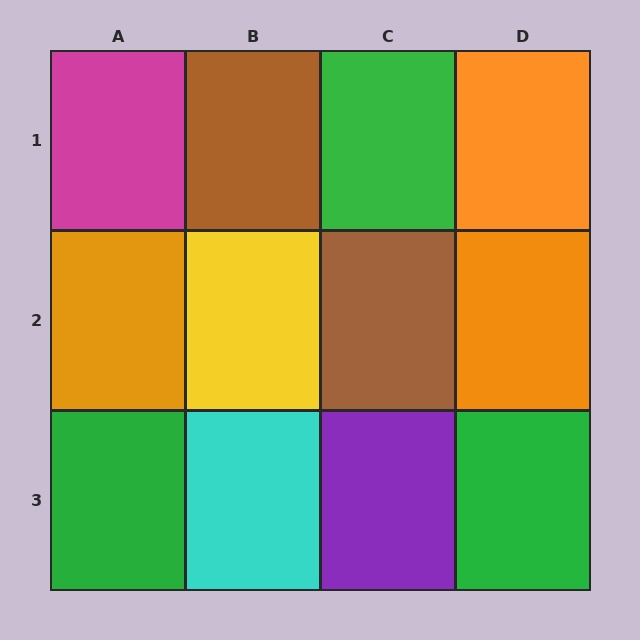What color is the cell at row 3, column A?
Green.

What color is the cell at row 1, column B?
Brown.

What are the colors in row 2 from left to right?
Orange, yellow, brown, orange.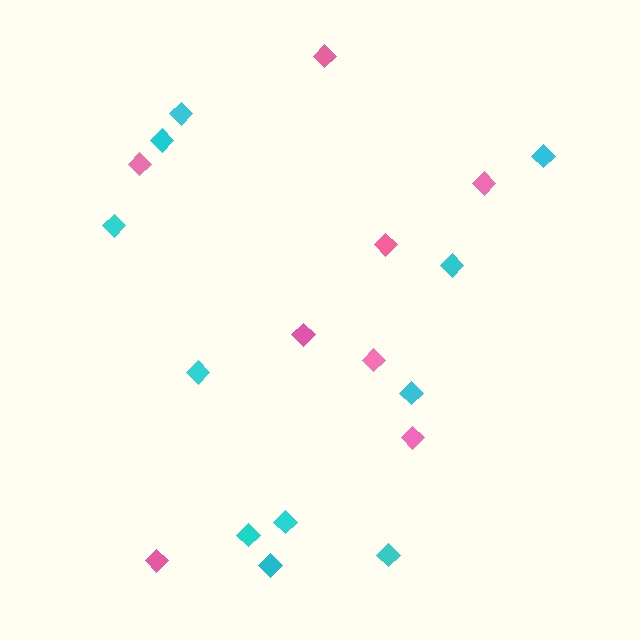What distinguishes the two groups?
There are 2 groups: one group of pink diamonds (8) and one group of cyan diamonds (11).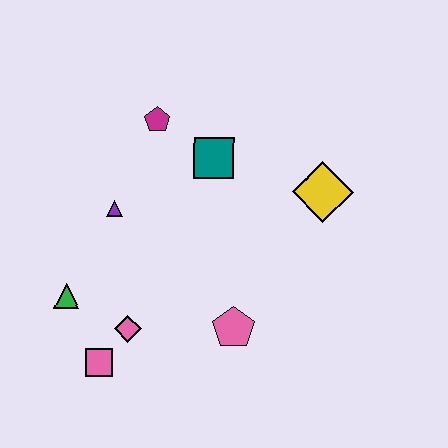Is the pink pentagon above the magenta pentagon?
No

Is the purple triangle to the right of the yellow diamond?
No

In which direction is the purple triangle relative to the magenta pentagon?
The purple triangle is below the magenta pentagon.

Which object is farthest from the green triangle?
The yellow diamond is farthest from the green triangle.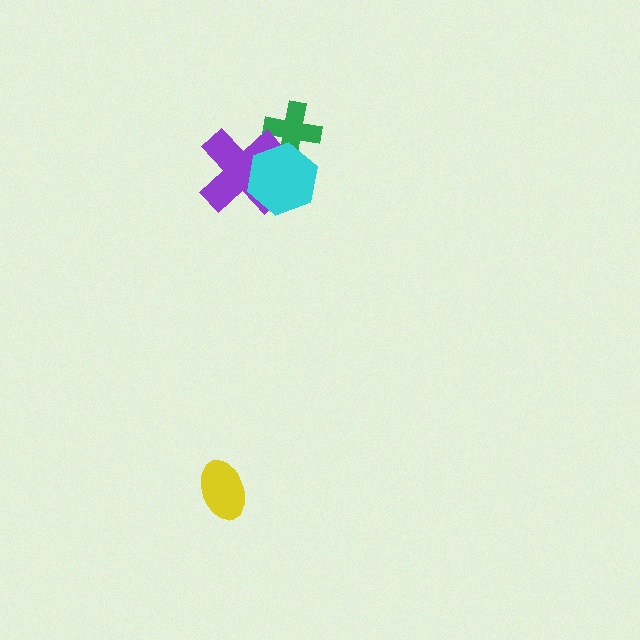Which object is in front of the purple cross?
The cyan hexagon is in front of the purple cross.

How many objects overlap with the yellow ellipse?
0 objects overlap with the yellow ellipse.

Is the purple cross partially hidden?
Yes, it is partially covered by another shape.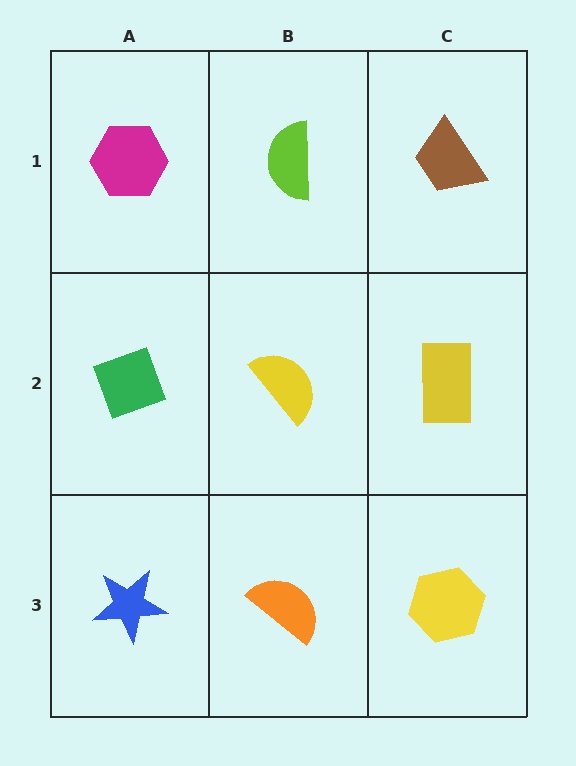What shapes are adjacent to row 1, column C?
A yellow rectangle (row 2, column C), a lime semicircle (row 1, column B).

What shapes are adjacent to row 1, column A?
A green diamond (row 2, column A), a lime semicircle (row 1, column B).